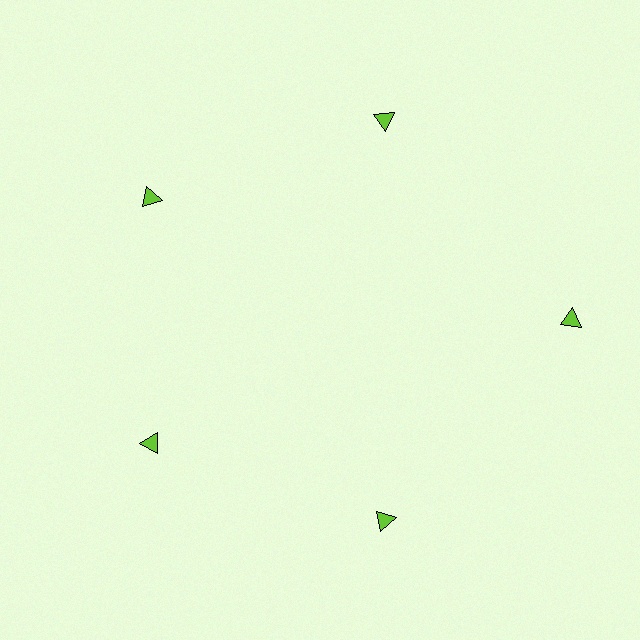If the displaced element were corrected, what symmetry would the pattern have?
It would have 5-fold rotational symmetry — the pattern would map onto itself every 72 degrees.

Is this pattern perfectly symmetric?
No. The 5 lime triangles are arranged in a ring, but one element near the 3 o'clock position is pushed outward from the center, breaking the 5-fold rotational symmetry.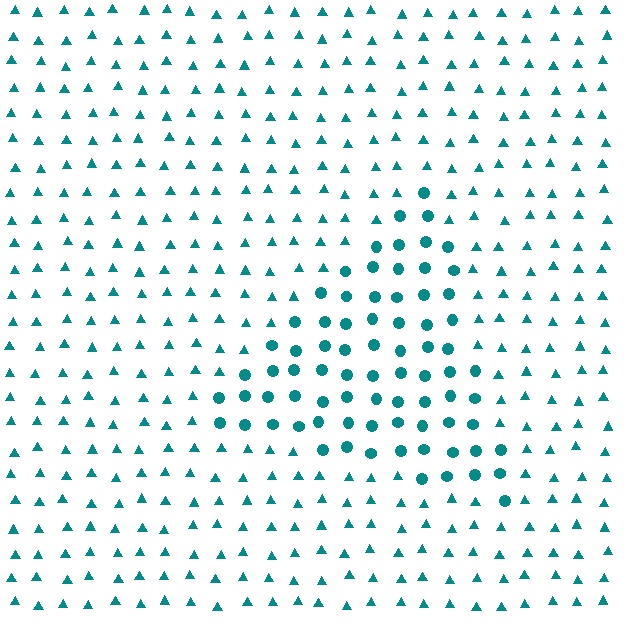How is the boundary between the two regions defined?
The boundary is defined by a change in element shape: circles inside vs. triangles outside. All elements share the same color and spacing.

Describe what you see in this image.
The image is filled with small teal elements arranged in a uniform grid. A triangle-shaped region contains circles, while the surrounding area contains triangles. The boundary is defined purely by the change in element shape.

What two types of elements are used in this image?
The image uses circles inside the triangle region and triangles outside it.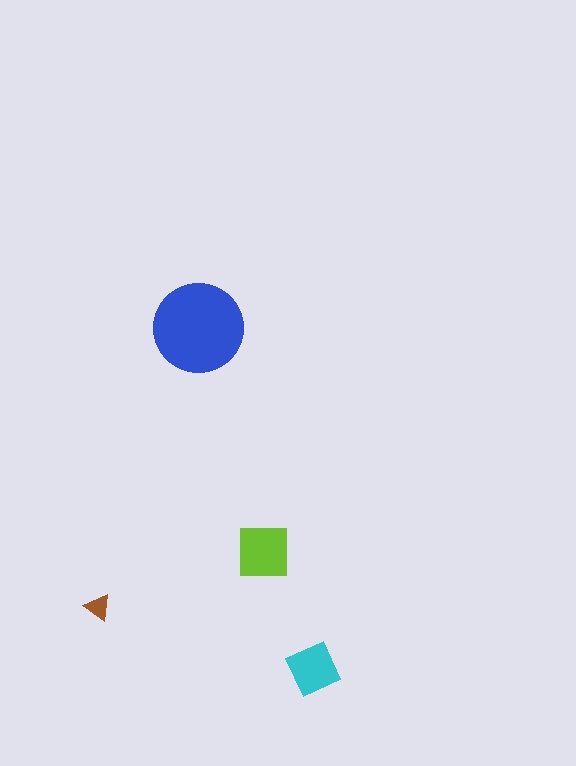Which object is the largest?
The blue circle.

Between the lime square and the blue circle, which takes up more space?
The blue circle.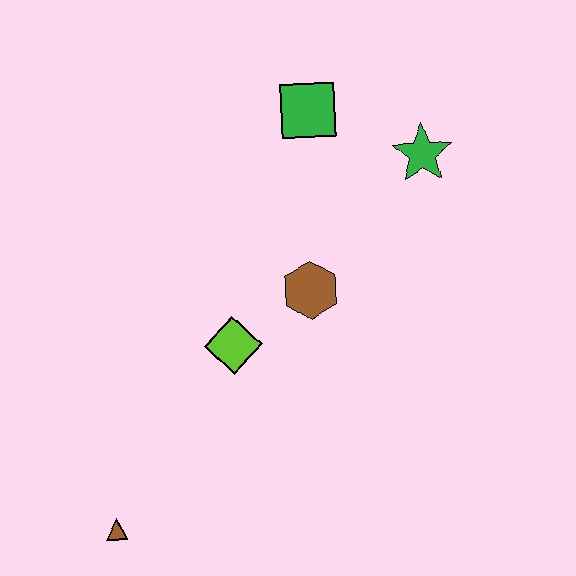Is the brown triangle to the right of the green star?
No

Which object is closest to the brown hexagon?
The lime diamond is closest to the brown hexagon.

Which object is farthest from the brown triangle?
The green star is farthest from the brown triangle.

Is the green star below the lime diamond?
No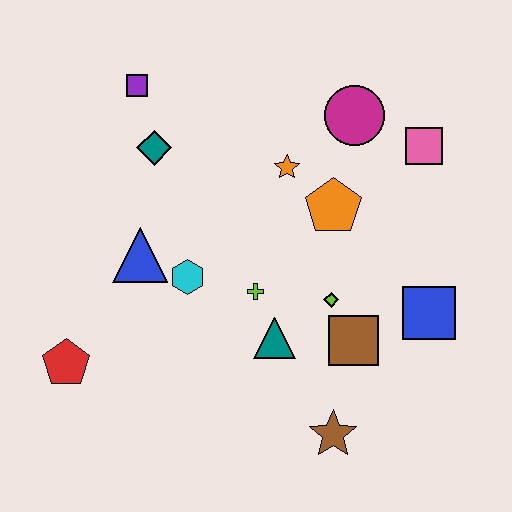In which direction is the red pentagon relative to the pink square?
The red pentagon is to the left of the pink square.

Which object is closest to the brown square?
The lime diamond is closest to the brown square.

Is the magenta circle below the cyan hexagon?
No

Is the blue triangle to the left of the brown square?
Yes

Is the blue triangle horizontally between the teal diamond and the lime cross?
No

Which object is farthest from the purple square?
The brown star is farthest from the purple square.